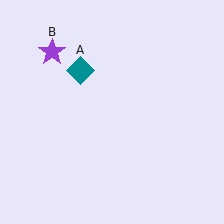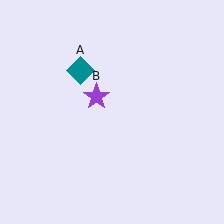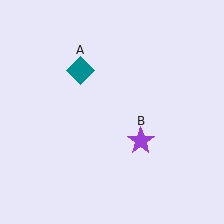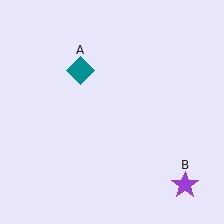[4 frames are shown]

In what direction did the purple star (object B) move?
The purple star (object B) moved down and to the right.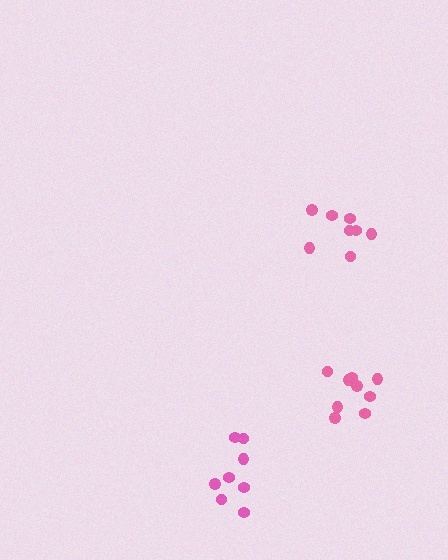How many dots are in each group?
Group 1: 8 dots, Group 2: 8 dots, Group 3: 9 dots (25 total).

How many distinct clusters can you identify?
There are 3 distinct clusters.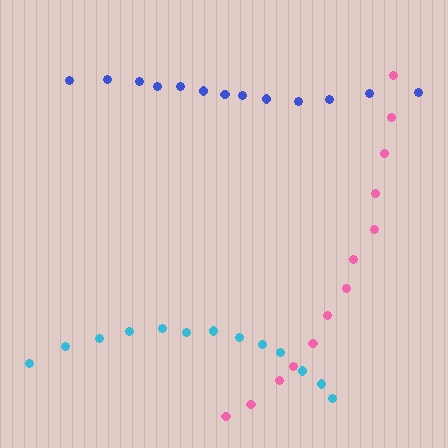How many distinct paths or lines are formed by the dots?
There are 3 distinct paths.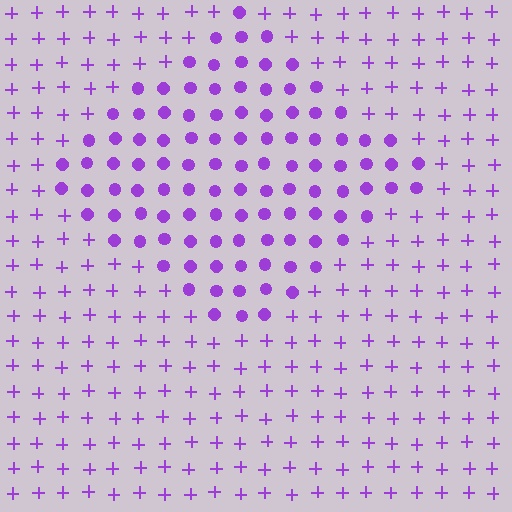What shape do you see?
I see a diamond.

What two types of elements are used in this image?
The image uses circles inside the diamond region and plus signs outside it.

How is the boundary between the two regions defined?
The boundary is defined by a change in element shape: circles inside vs. plus signs outside. All elements share the same color and spacing.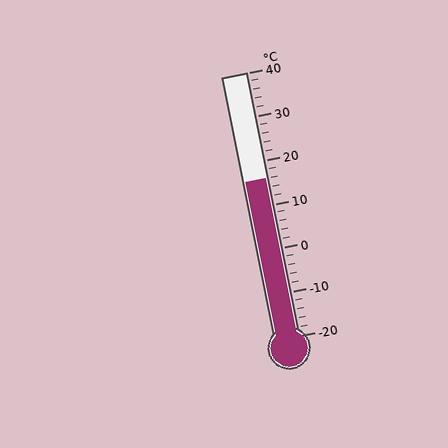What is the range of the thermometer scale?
The thermometer scale ranges from -20°C to 40°C.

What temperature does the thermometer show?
The thermometer shows approximately 16°C.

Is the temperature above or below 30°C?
The temperature is below 30°C.